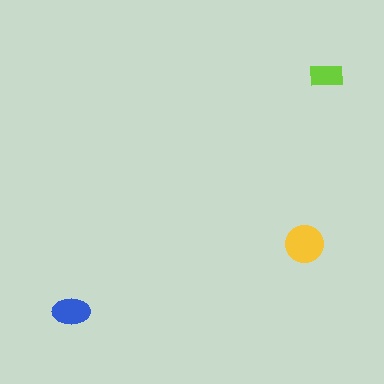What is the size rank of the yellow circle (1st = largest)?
1st.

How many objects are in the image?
There are 3 objects in the image.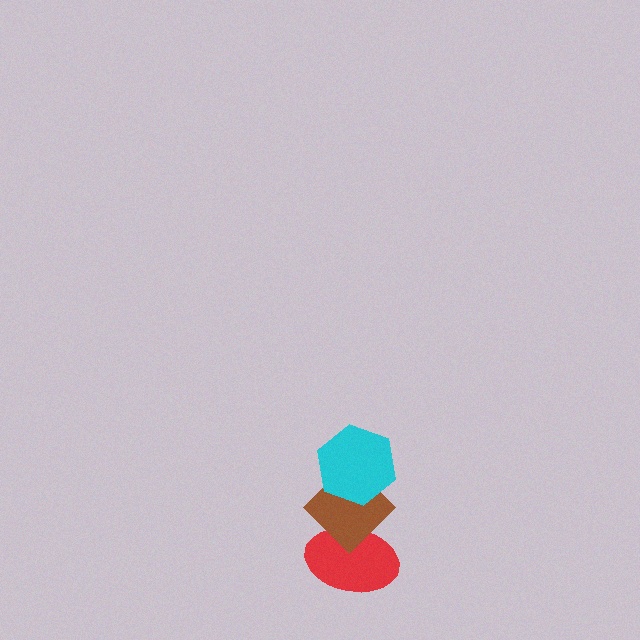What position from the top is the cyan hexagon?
The cyan hexagon is 1st from the top.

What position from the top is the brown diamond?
The brown diamond is 2nd from the top.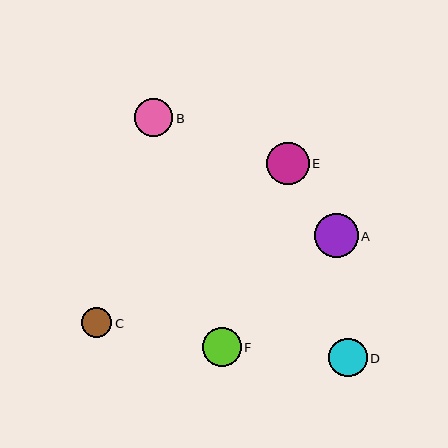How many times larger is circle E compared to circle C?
Circle E is approximately 1.4 times the size of circle C.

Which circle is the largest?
Circle A is the largest with a size of approximately 44 pixels.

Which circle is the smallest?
Circle C is the smallest with a size of approximately 30 pixels.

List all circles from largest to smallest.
From largest to smallest: A, E, F, D, B, C.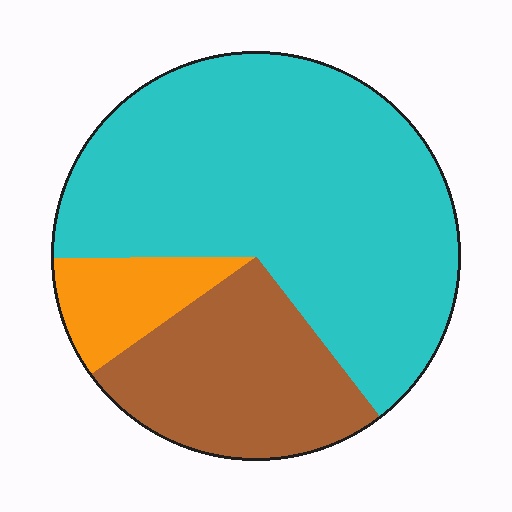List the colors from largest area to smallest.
From largest to smallest: cyan, brown, orange.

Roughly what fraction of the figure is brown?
Brown covers around 25% of the figure.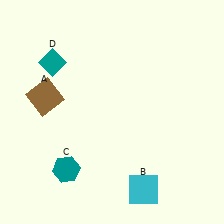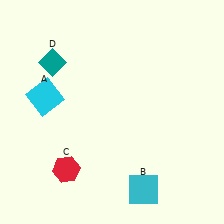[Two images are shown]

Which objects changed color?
A changed from brown to cyan. C changed from teal to red.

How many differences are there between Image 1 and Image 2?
There are 2 differences between the two images.